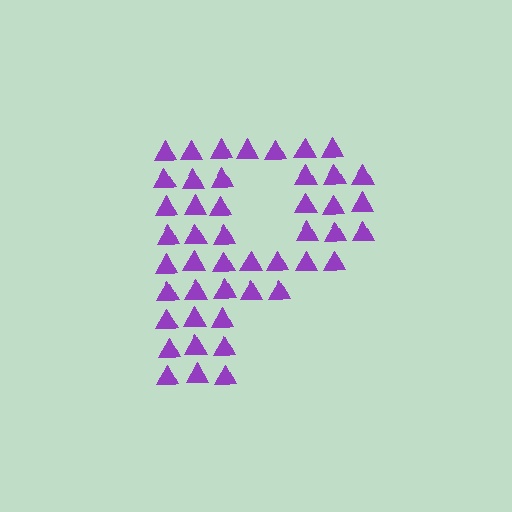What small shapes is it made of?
It is made of small triangles.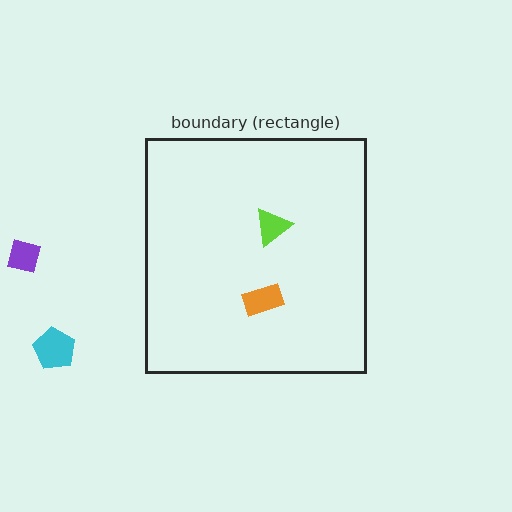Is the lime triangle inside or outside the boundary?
Inside.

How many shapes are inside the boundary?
2 inside, 2 outside.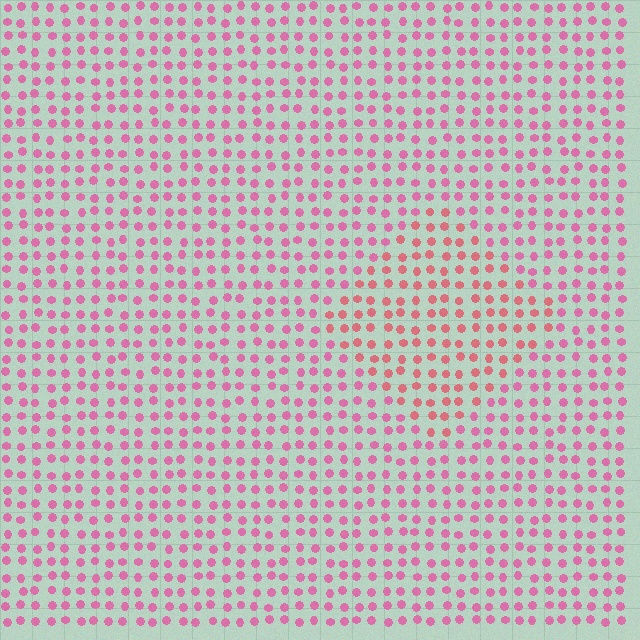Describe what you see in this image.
The image is filled with small pink elements in a uniform arrangement. A diamond-shaped region is visible where the elements are tinted to a slightly different hue, forming a subtle color boundary.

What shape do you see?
I see a diamond.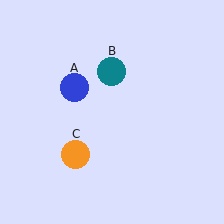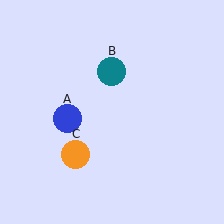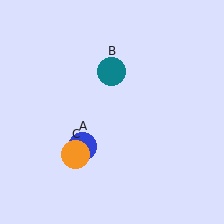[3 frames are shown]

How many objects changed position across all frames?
1 object changed position: blue circle (object A).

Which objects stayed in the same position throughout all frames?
Teal circle (object B) and orange circle (object C) remained stationary.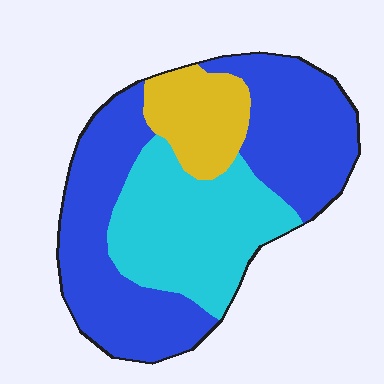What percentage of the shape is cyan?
Cyan takes up about one third (1/3) of the shape.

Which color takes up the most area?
Blue, at roughly 55%.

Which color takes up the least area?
Yellow, at roughly 15%.